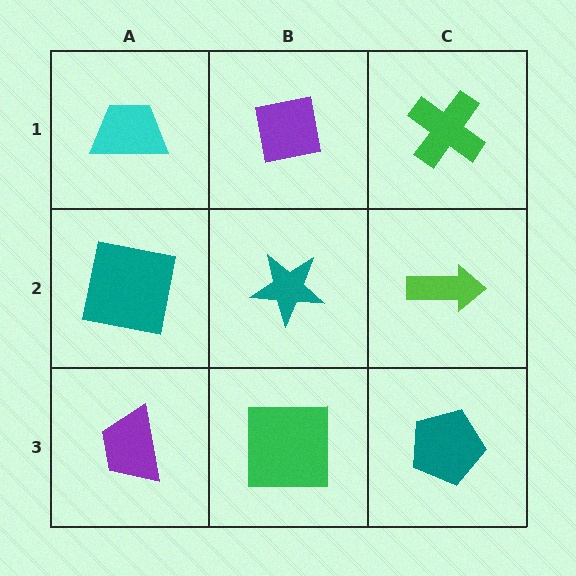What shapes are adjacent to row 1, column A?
A teal square (row 2, column A), a purple square (row 1, column B).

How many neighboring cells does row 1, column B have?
3.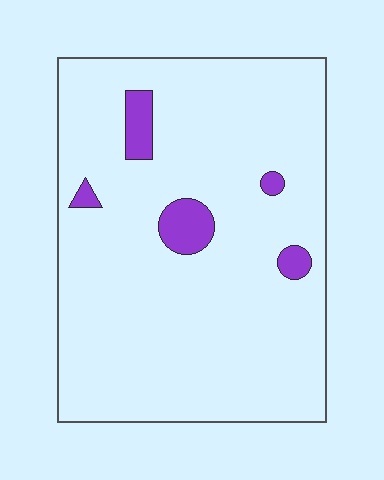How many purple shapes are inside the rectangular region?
5.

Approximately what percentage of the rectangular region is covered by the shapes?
Approximately 5%.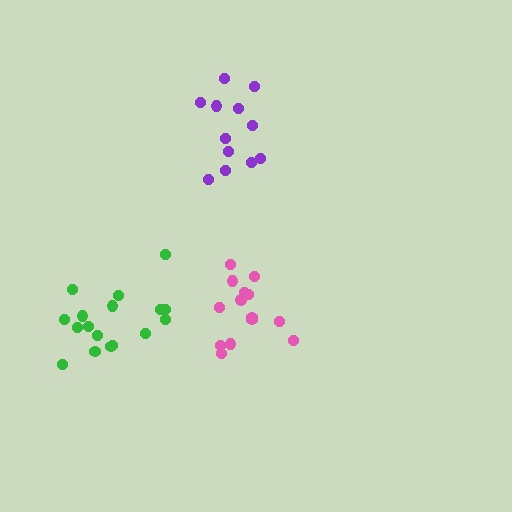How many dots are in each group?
Group 1: 14 dots, Group 2: 12 dots, Group 3: 17 dots (43 total).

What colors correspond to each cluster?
The clusters are colored: pink, purple, green.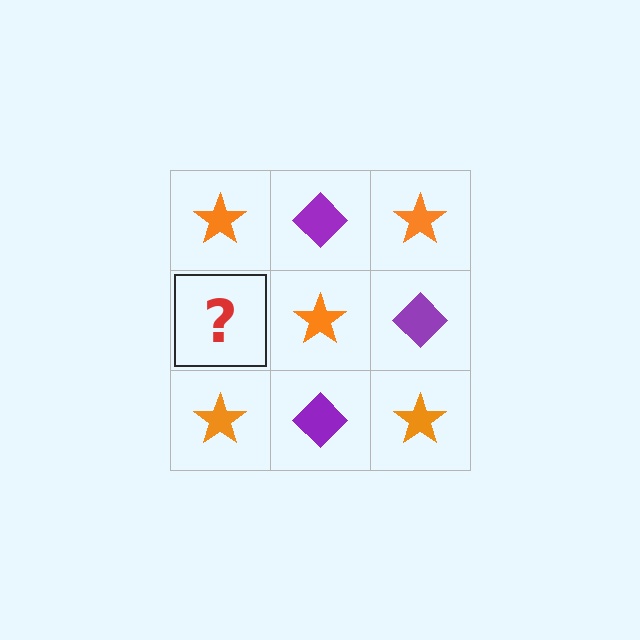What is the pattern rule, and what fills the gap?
The rule is that it alternates orange star and purple diamond in a checkerboard pattern. The gap should be filled with a purple diamond.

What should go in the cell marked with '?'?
The missing cell should contain a purple diamond.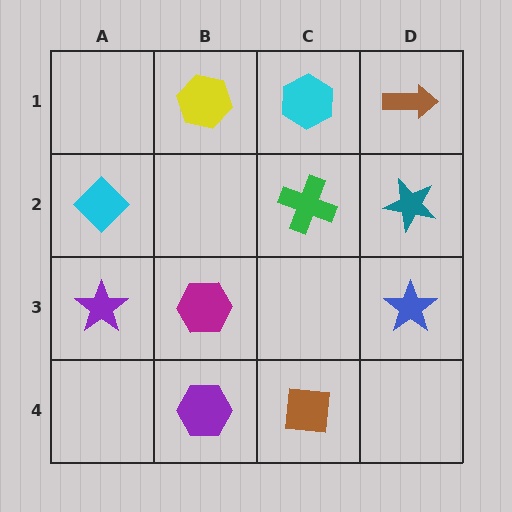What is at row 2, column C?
A green cross.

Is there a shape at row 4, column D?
No, that cell is empty.